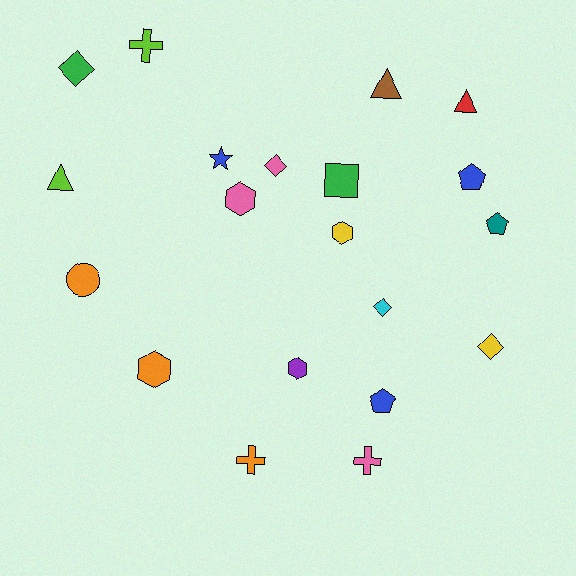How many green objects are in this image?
There are 2 green objects.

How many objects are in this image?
There are 20 objects.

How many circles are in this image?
There is 1 circle.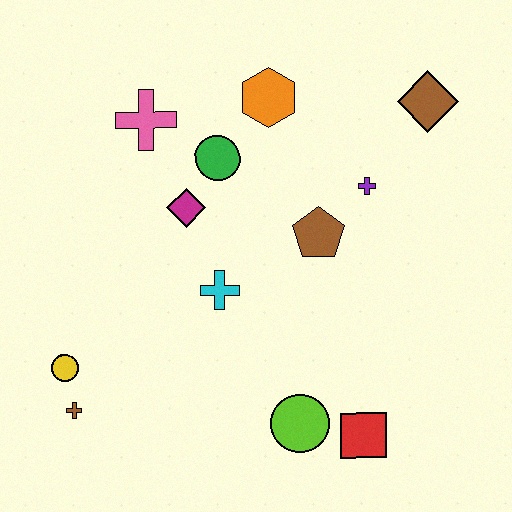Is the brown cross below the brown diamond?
Yes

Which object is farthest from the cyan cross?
The brown diamond is farthest from the cyan cross.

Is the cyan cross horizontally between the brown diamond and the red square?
No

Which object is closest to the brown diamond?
The purple cross is closest to the brown diamond.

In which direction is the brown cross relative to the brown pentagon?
The brown cross is to the left of the brown pentagon.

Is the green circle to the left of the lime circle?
Yes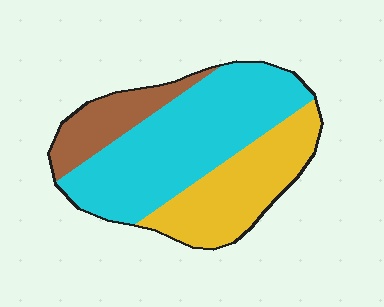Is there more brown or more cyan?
Cyan.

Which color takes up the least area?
Brown, at roughly 15%.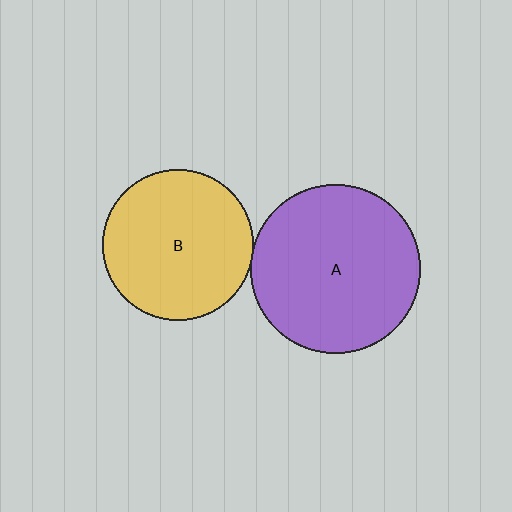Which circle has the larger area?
Circle A (purple).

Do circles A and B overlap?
Yes.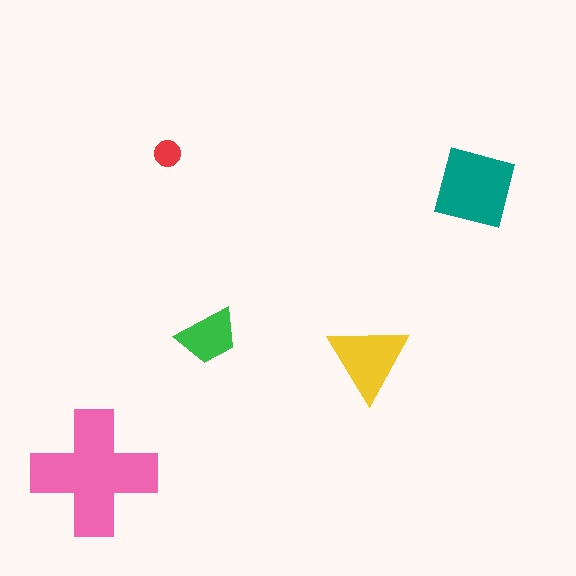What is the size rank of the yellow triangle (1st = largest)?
3rd.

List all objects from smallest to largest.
The red circle, the green trapezoid, the yellow triangle, the teal square, the pink cross.